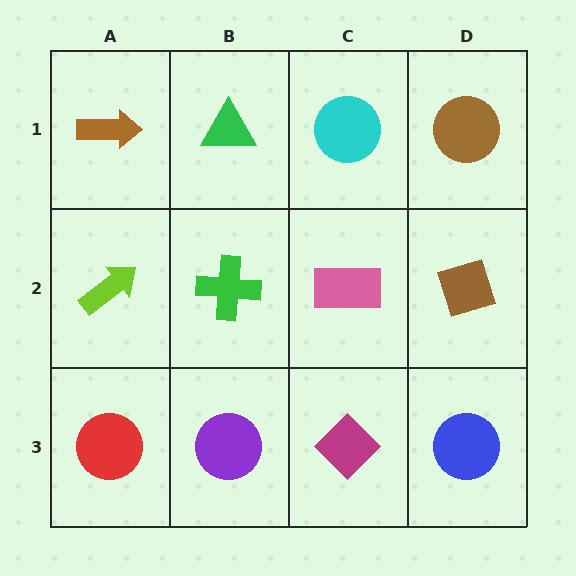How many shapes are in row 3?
4 shapes.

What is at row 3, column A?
A red circle.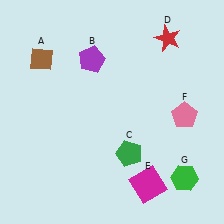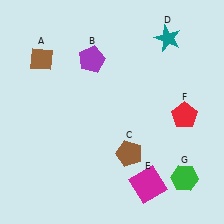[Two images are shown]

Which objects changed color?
C changed from green to brown. D changed from red to teal. F changed from pink to red.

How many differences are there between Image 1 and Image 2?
There are 3 differences between the two images.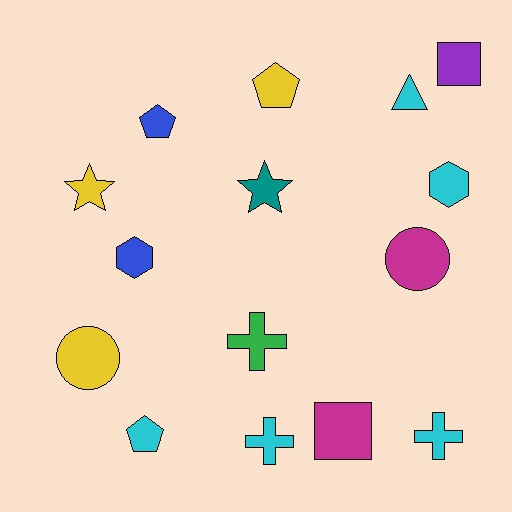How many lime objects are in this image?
There are no lime objects.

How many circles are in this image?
There are 2 circles.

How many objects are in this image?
There are 15 objects.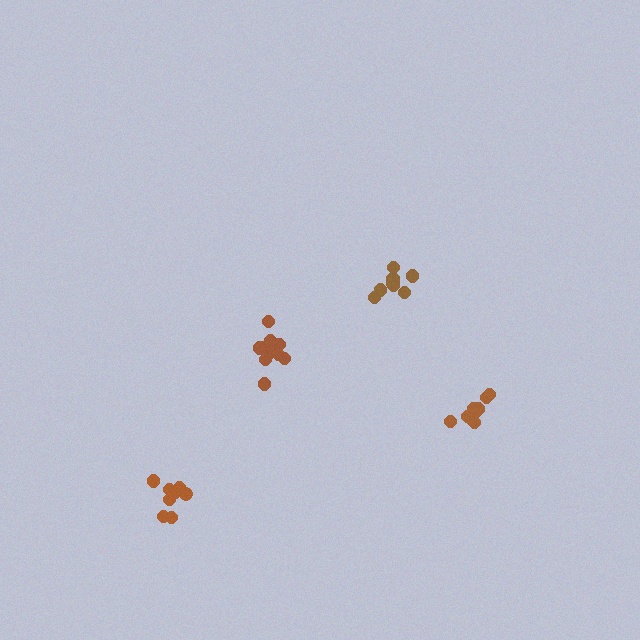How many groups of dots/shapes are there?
There are 4 groups.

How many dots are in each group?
Group 1: 11 dots, Group 2: 8 dots, Group 3: 8 dots, Group 4: 9 dots (36 total).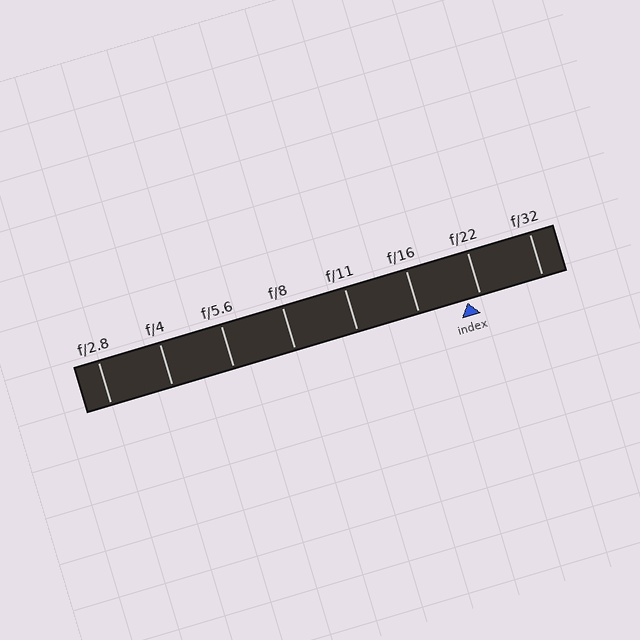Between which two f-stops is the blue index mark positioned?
The index mark is between f/16 and f/22.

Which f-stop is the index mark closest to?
The index mark is closest to f/22.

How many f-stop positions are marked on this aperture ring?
There are 8 f-stop positions marked.